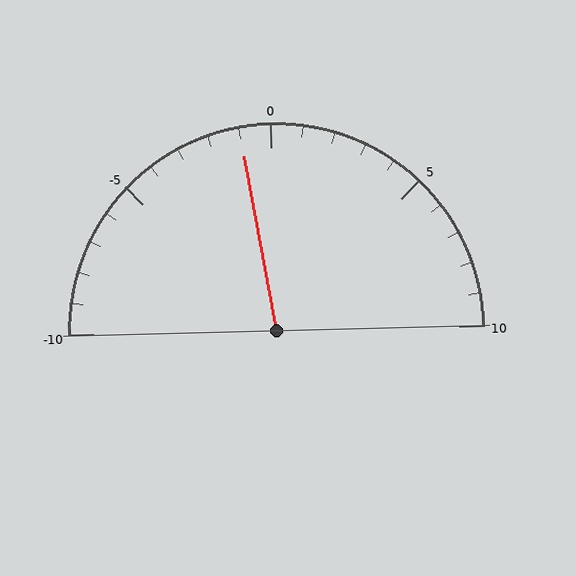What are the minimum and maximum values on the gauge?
The gauge ranges from -10 to 10.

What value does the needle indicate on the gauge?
The needle indicates approximately -1.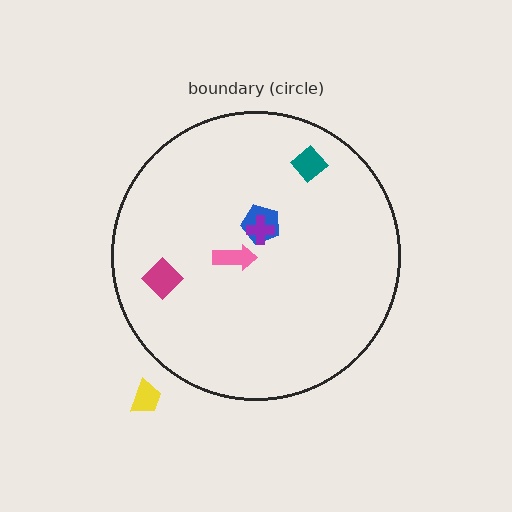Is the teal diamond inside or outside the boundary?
Inside.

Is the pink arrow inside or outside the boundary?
Inside.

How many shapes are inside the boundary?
5 inside, 1 outside.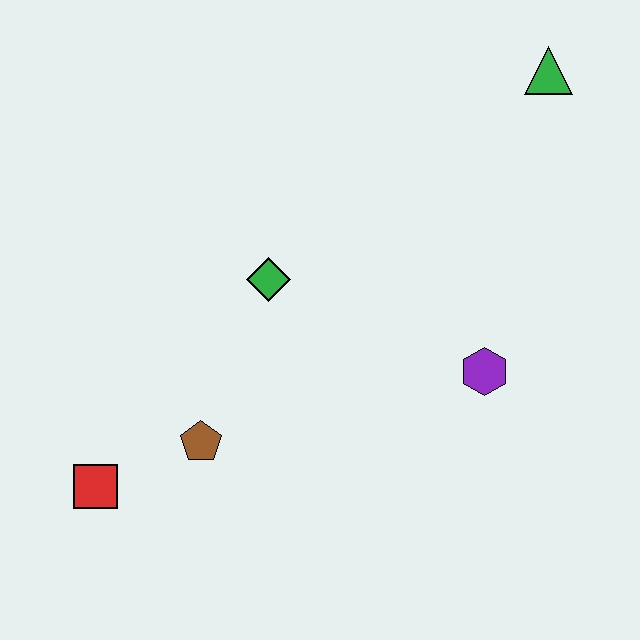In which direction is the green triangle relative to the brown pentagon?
The green triangle is above the brown pentagon.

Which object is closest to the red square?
The brown pentagon is closest to the red square.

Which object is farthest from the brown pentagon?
The green triangle is farthest from the brown pentagon.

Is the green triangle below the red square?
No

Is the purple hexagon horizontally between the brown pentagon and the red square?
No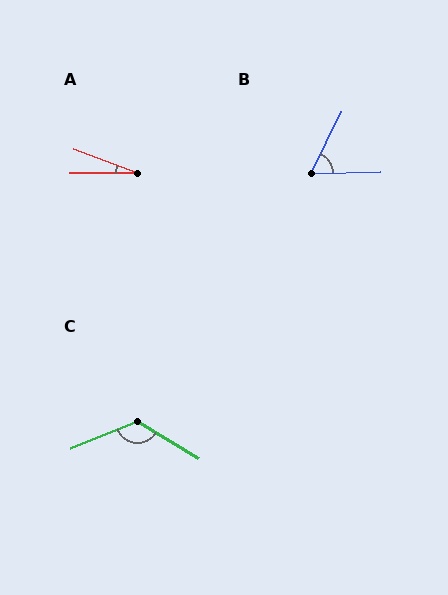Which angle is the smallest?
A, at approximately 21 degrees.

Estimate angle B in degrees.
Approximately 62 degrees.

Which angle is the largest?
C, at approximately 126 degrees.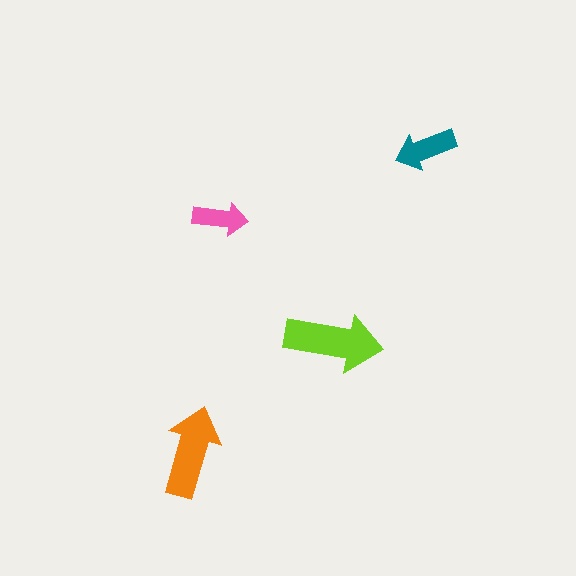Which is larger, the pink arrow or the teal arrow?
The teal one.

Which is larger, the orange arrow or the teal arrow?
The orange one.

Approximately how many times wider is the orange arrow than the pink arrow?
About 1.5 times wider.